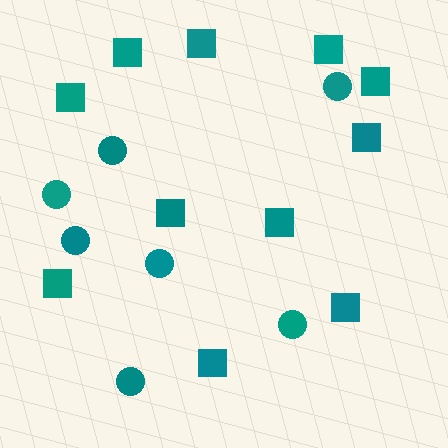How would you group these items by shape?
There are 2 groups: one group of circles (7) and one group of squares (11).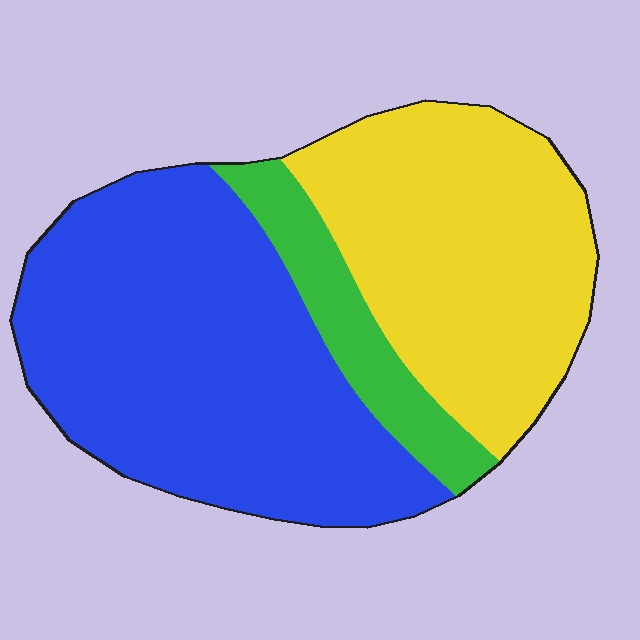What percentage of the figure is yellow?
Yellow covers around 35% of the figure.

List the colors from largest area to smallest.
From largest to smallest: blue, yellow, green.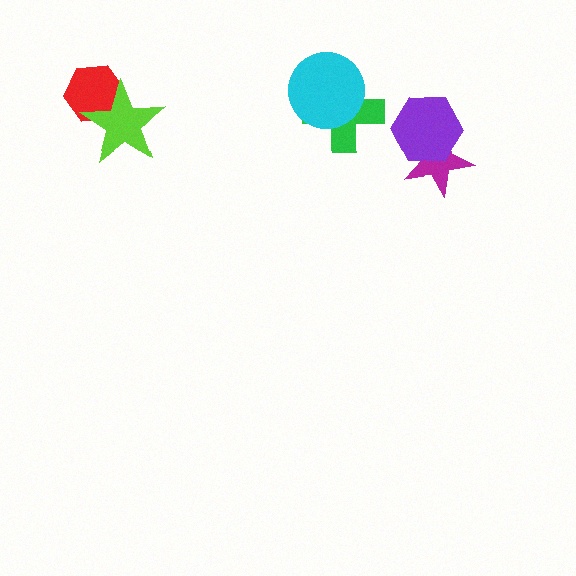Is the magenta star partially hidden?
Yes, it is partially covered by another shape.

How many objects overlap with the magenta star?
1 object overlaps with the magenta star.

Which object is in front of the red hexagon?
The lime star is in front of the red hexagon.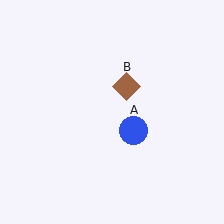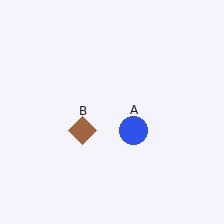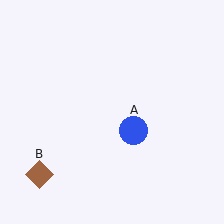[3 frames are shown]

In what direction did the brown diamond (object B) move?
The brown diamond (object B) moved down and to the left.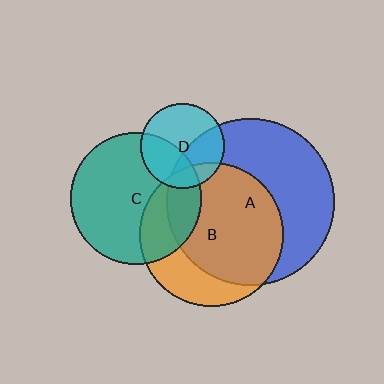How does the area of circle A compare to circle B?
Approximately 1.4 times.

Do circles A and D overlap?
Yes.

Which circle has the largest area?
Circle A (blue).